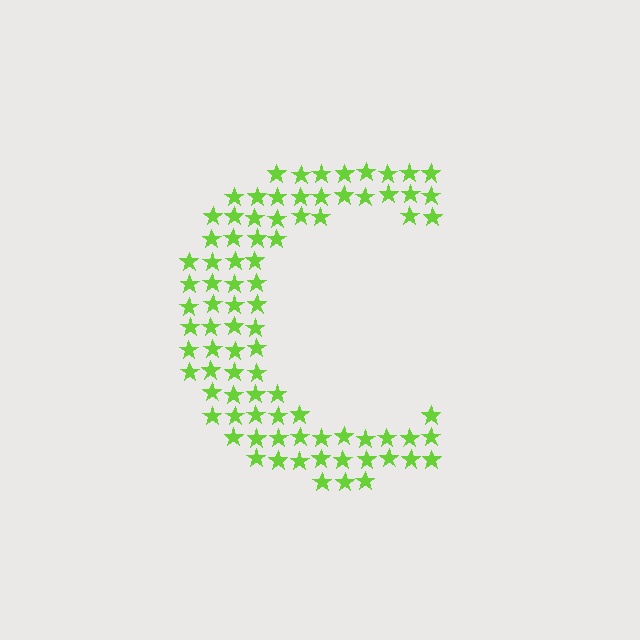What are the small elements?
The small elements are stars.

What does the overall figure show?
The overall figure shows the letter C.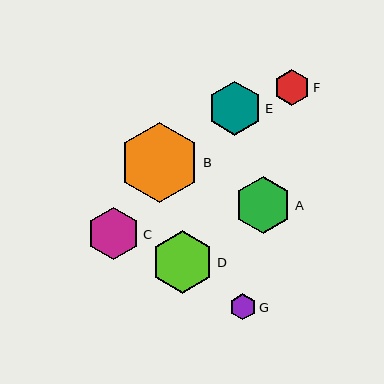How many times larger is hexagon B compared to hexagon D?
Hexagon B is approximately 1.3 times the size of hexagon D.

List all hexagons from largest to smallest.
From largest to smallest: B, D, A, E, C, F, G.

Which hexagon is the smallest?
Hexagon G is the smallest with a size of approximately 26 pixels.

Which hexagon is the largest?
Hexagon B is the largest with a size of approximately 80 pixels.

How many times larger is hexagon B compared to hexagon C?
Hexagon B is approximately 1.5 times the size of hexagon C.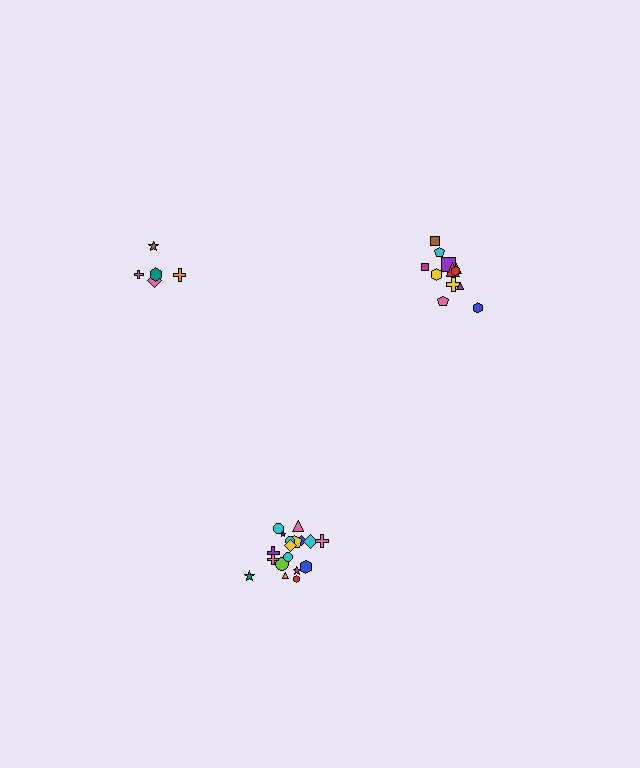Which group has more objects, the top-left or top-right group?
The top-right group.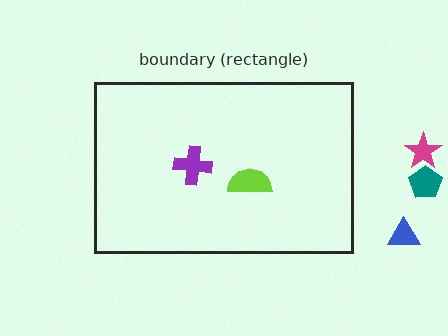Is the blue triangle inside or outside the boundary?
Outside.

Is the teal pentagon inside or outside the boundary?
Outside.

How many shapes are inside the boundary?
2 inside, 3 outside.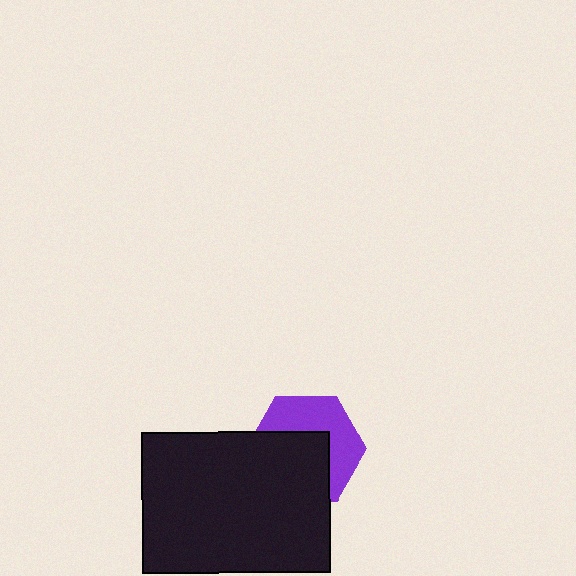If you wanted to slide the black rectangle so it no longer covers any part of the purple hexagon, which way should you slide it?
Slide it toward the lower-left — that is the most direct way to separate the two shapes.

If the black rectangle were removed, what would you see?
You would see the complete purple hexagon.